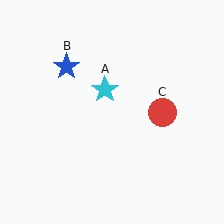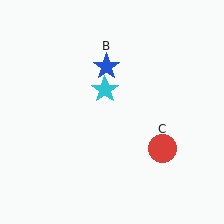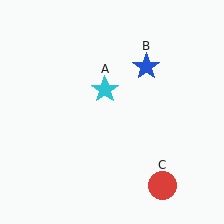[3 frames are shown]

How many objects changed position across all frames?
2 objects changed position: blue star (object B), red circle (object C).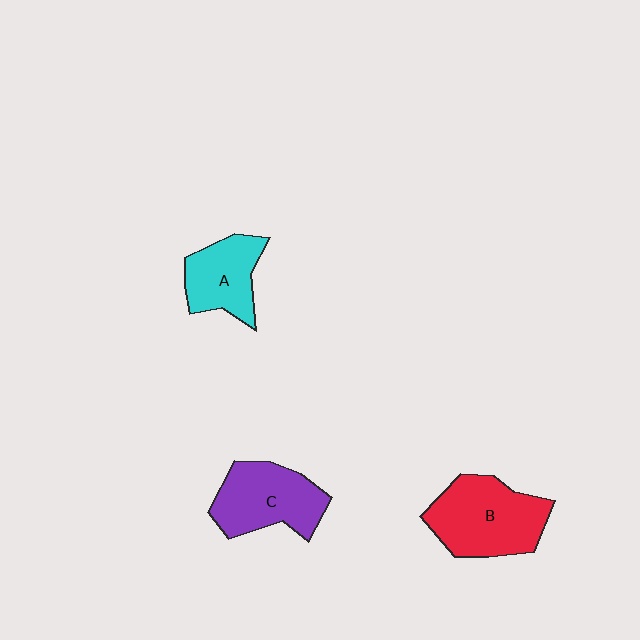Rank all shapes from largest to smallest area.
From largest to smallest: B (red), C (purple), A (cyan).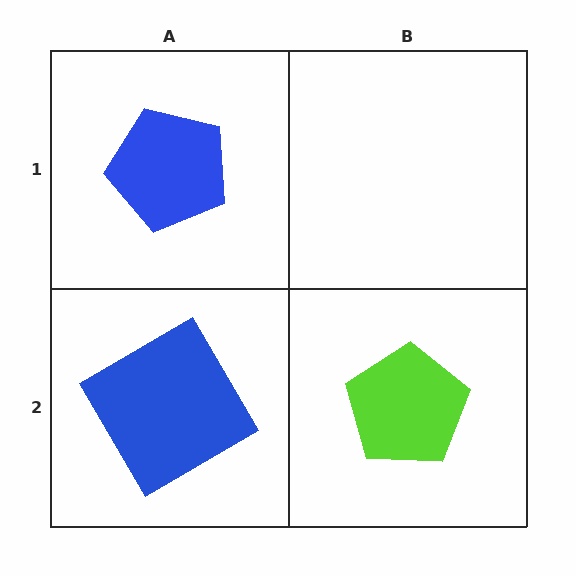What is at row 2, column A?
A blue diamond.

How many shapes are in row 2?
2 shapes.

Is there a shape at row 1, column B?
No, that cell is empty.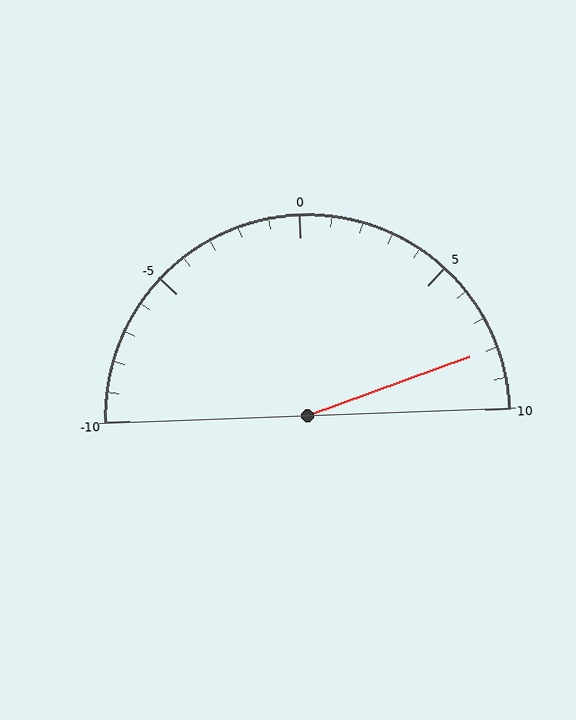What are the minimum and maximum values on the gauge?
The gauge ranges from -10 to 10.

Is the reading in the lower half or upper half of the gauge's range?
The reading is in the upper half of the range (-10 to 10).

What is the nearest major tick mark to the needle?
The nearest major tick mark is 10.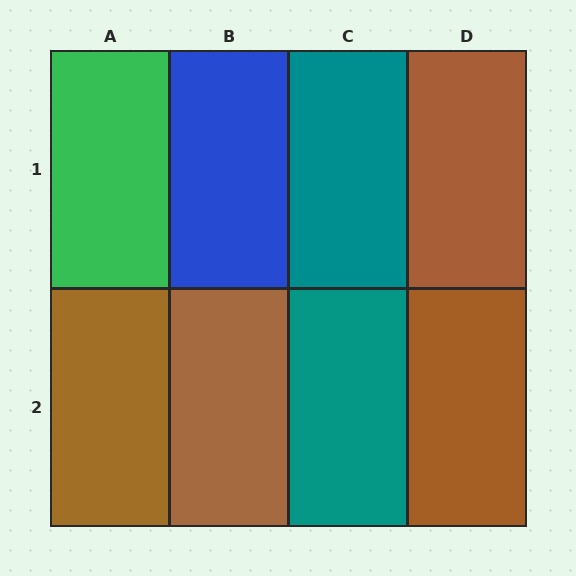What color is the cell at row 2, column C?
Teal.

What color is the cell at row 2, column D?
Brown.